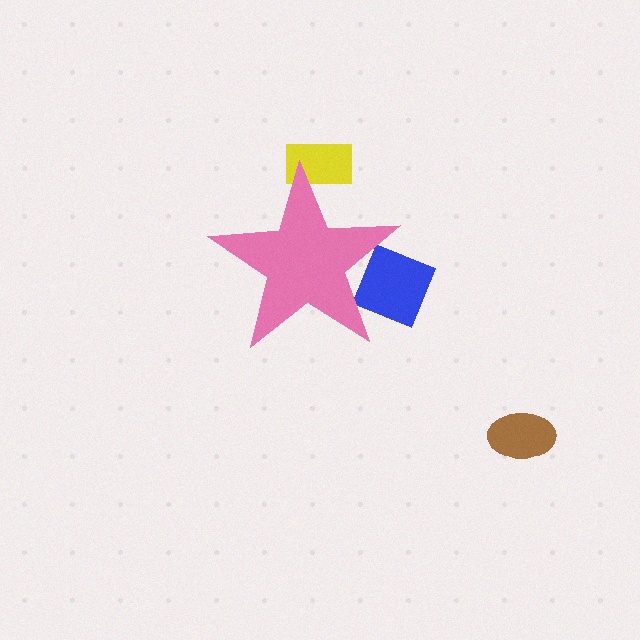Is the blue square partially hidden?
Yes, the blue square is partially hidden behind the pink star.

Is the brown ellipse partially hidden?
No, the brown ellipse is fully visible.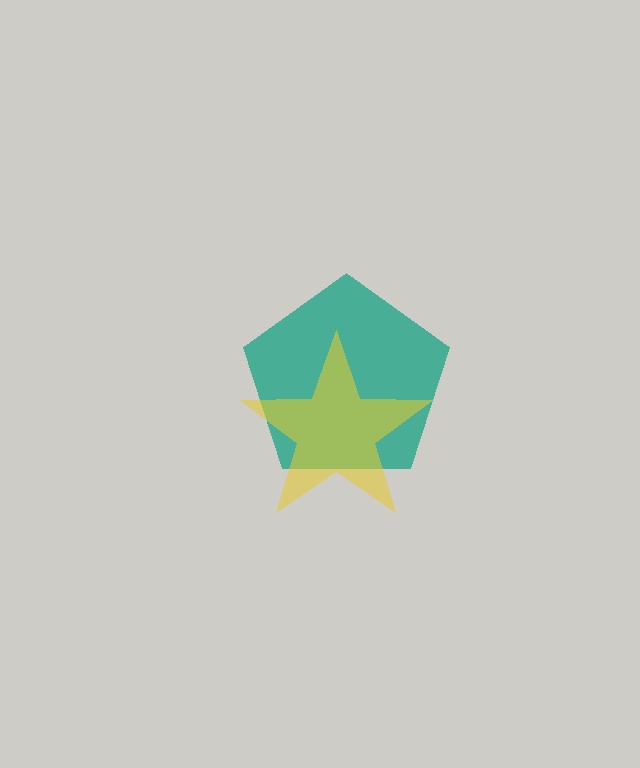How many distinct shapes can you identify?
There are 2 distinct shapes: a teal pentagon, a yellow star.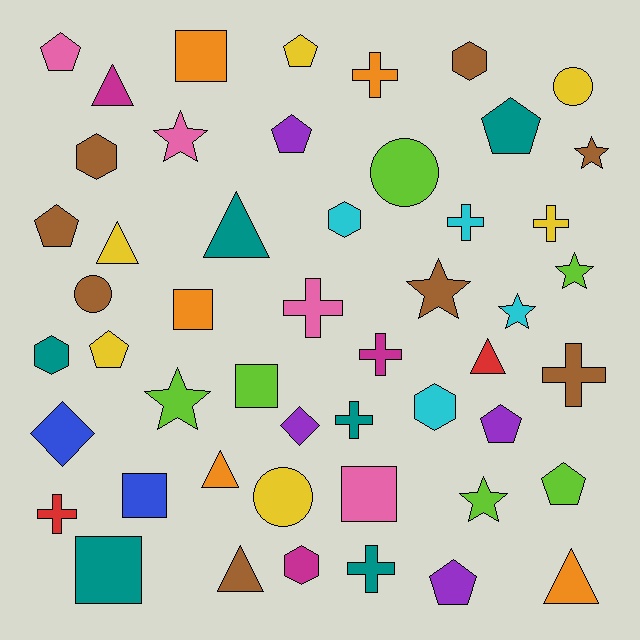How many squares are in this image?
There are 6 squares.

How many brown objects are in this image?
There are 8 brown objects.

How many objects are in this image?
There are 50 objects.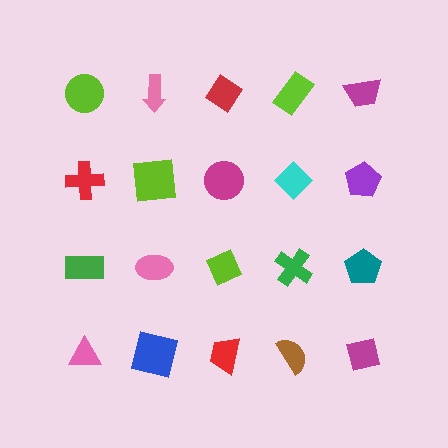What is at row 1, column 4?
A lime rectangle.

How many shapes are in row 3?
5 shapes.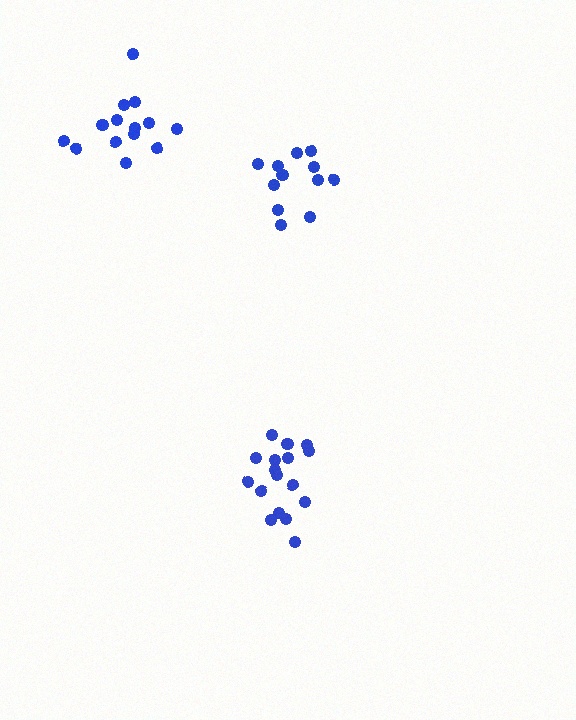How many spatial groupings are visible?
There are 3 spatial groupings.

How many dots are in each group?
Group 1: 17 dots, Group 2: 14 dots, Group 3: 12 dots (43 total).